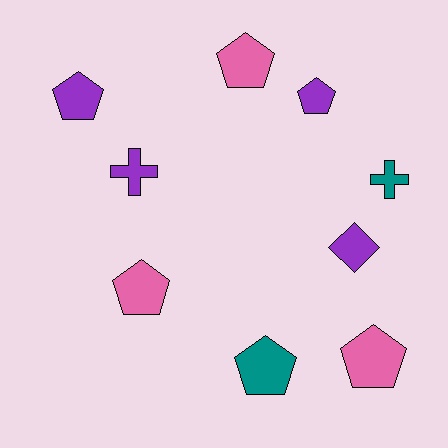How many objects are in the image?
There are 9 objects.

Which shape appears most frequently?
Pentagon, with 6 objects.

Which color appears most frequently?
Purple, with 4 objects.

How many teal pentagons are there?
There is 1 teal pentagon.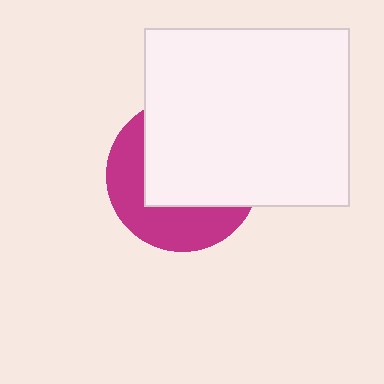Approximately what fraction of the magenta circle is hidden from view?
Roughly 60% of the magenta circle is hidden behind the white rectangle.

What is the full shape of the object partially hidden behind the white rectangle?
The partially hidden object is a magenta circle.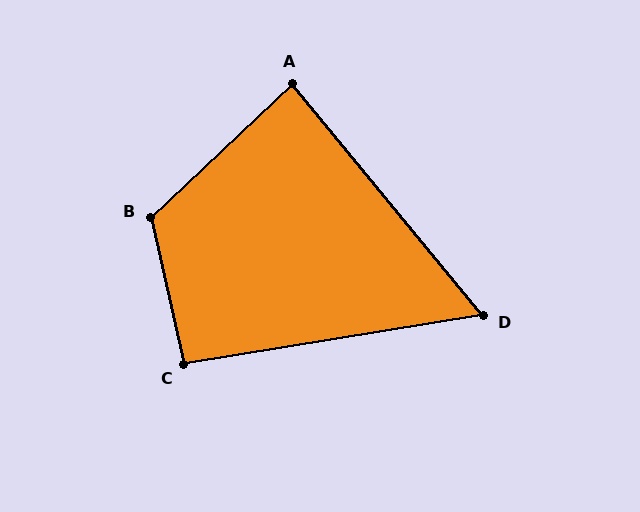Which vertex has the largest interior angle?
B, at approximately 120 degrees.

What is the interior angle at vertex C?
Approximately 94 degrees (approximately right).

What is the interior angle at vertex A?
Approximately 86 degrees (approximately right).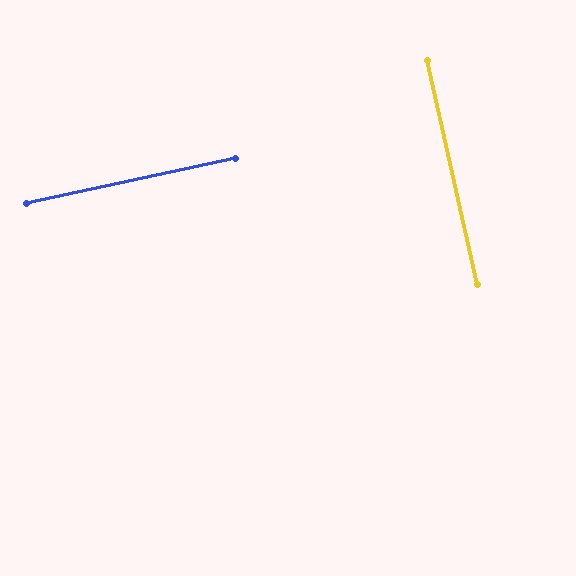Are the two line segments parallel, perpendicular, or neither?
Perpendicular — they meet at approximately 90°.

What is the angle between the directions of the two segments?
Approximately 90 degrees.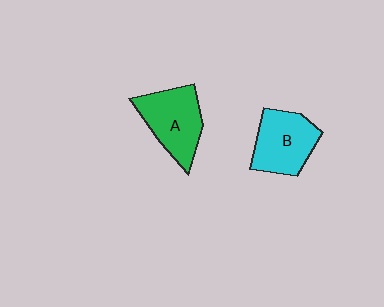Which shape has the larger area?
Shape A (green).